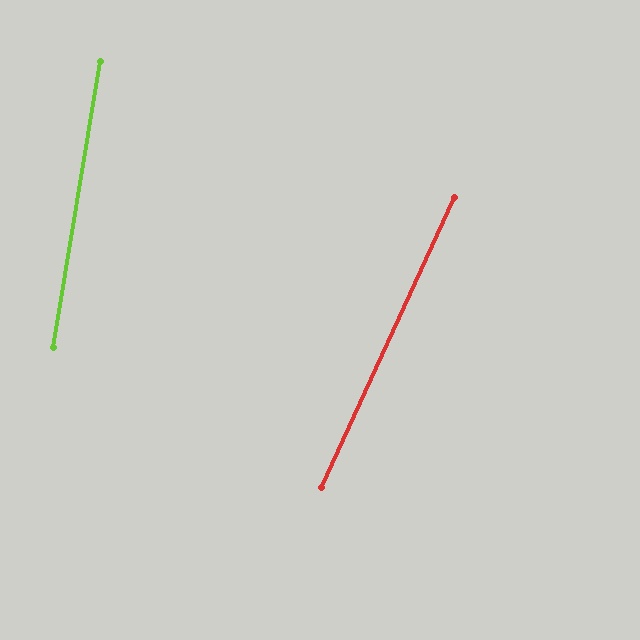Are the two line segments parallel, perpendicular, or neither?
Neither parallel nor perpendicular — they differ by about 15°.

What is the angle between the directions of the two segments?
Approximately 15 degrees.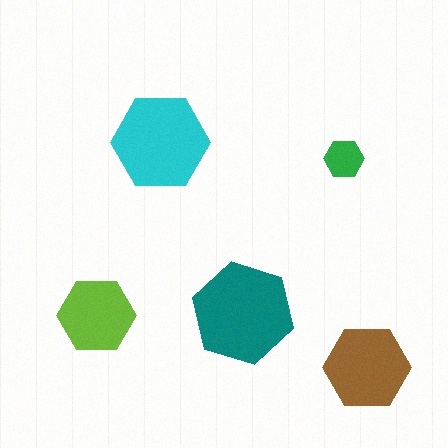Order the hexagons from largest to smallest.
the teal one, the cyan one, the brown one, the lime one, the green one.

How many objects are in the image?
There are 5 objects in the image.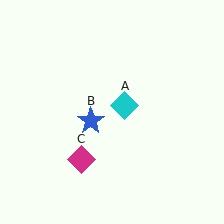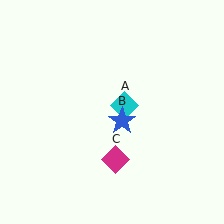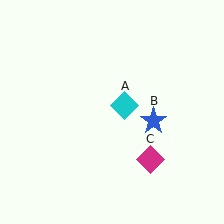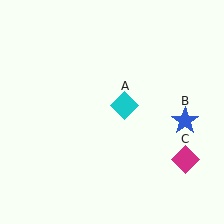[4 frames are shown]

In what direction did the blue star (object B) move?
The blue star (object B) moved right.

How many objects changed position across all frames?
2 objects changed position: blue star (object B), magenta diamond (object C).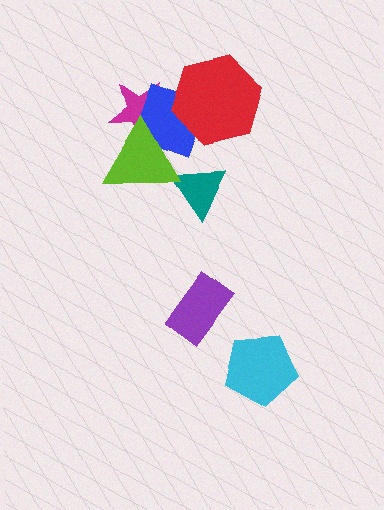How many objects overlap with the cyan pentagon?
0 objects overlap with the cyan pentagon.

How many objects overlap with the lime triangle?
3 objects overlap with the lime triangle.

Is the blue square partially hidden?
Yes, it is partially covered by another shape.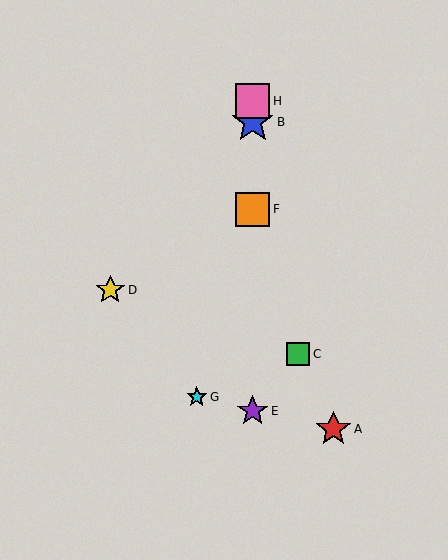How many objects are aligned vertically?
4 objects (B, E, F, H) are aligned vertically.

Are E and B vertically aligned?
Yes, both are at x≈253.